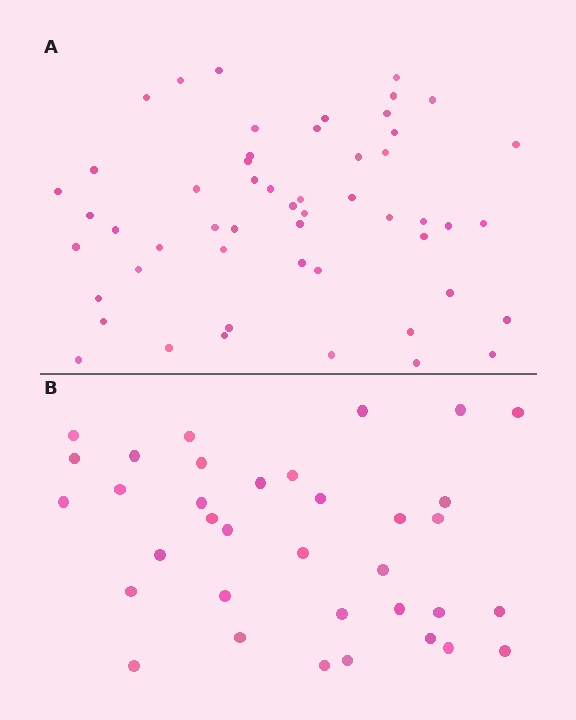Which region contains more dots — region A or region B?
Region A (the top region) has more dots.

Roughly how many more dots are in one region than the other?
Region A has approximately 20 more dots than region B.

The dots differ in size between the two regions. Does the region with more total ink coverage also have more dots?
No. Region B has more total ink coverage because its dots are larger, but region A actually contains more individual dots. Total area can be misleading — the number of items is what matters here.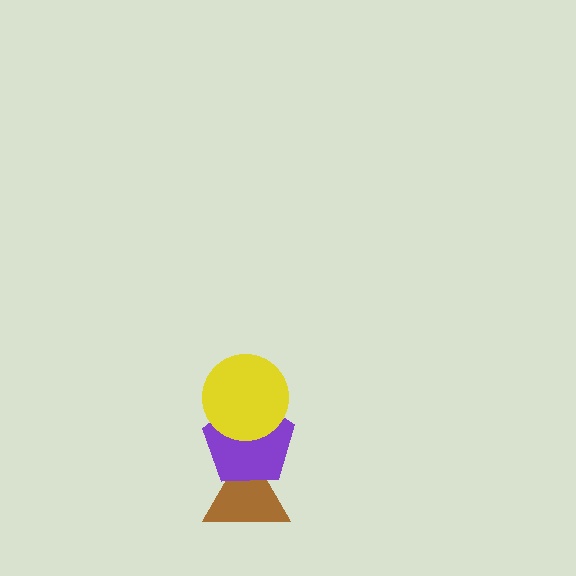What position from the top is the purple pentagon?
The purple pentagon is 2nd from the top.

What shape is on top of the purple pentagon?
The yellow circle is on top of the purple pentagon.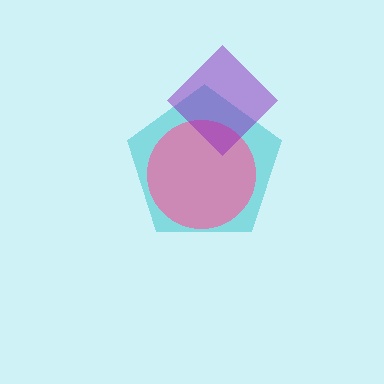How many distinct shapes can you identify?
There are 3 distinct shapes: a cyan pentagon, a pink circle, a purple diamond.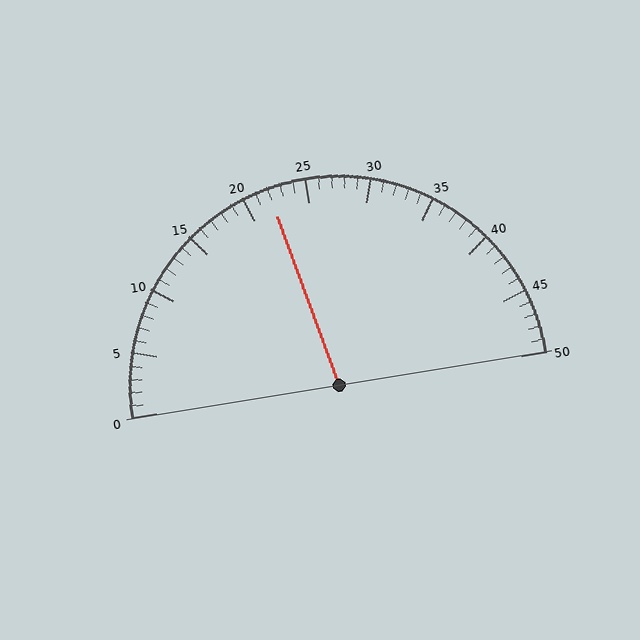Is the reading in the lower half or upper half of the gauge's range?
The reading is in the lower half of the range (0 to 50).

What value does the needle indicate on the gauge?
The needle indicates approximately 22.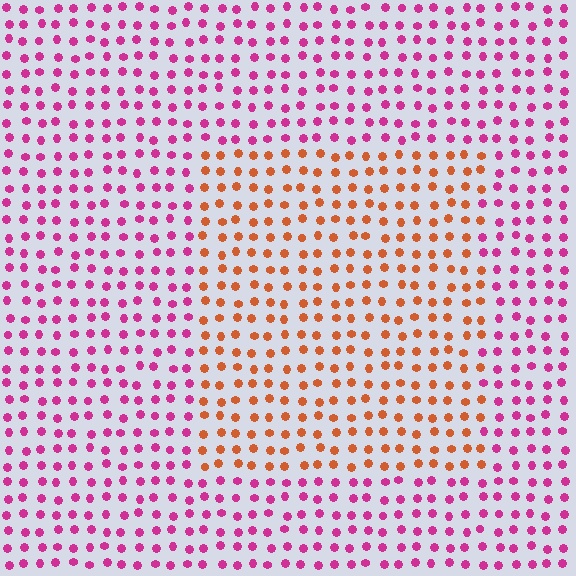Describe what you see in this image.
The image is filled with small magenta elements in a uniform arrangement. A rectangle-shaped region is visible where the elements are tinted to a slightly different hue, forming a subtle color boundary.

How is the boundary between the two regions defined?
The boundary is defined purely by a slight shift in hue (about 55 degrees). Spacing, size, and orientation are identical on both sides.